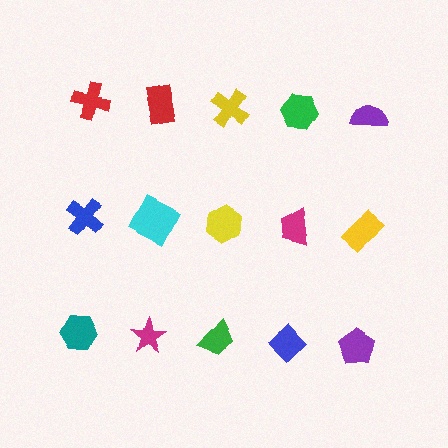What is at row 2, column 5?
A yellow rectangle.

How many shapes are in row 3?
5 shapes.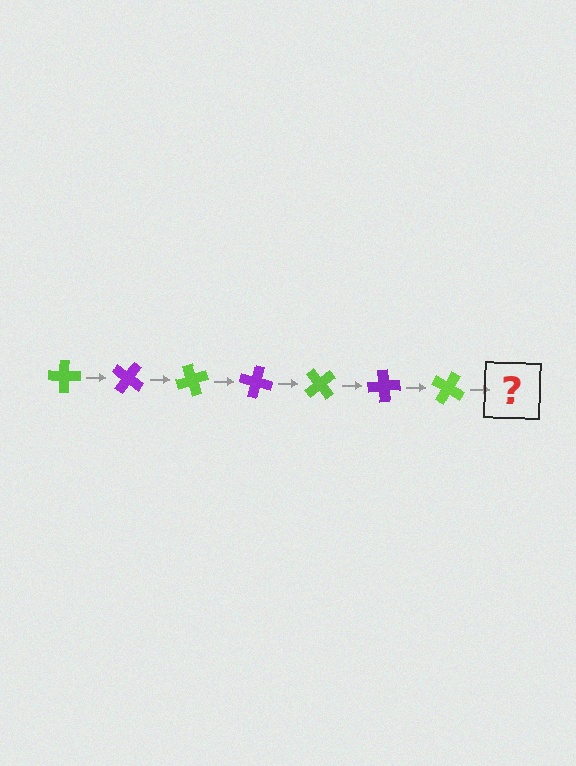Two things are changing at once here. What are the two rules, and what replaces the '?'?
The two rules are that it rotates 35 degrees each step and the color cycles through lime and purple. The '?' should be a purple cross, rotated 245 degrees from the start.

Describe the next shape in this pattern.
It should be a purple cross, rotated 245 degrees from the start.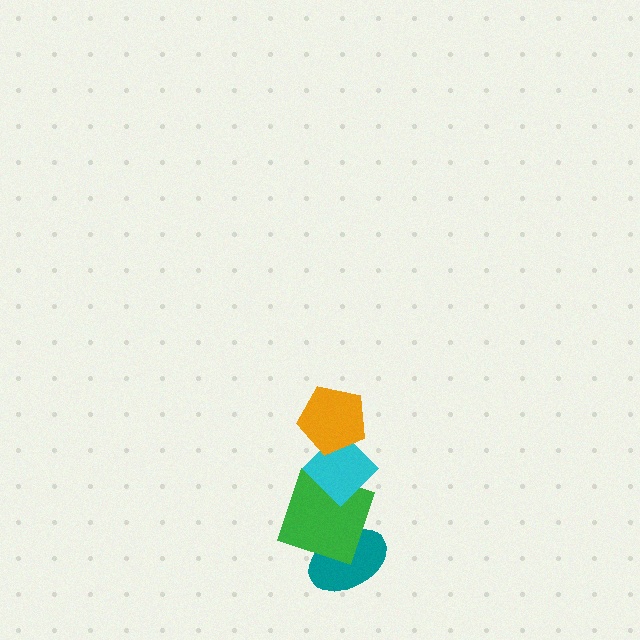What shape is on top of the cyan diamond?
The orange pentagon is on top of the cyan diamond.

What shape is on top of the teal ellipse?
The green square is on top of the teal ellipse.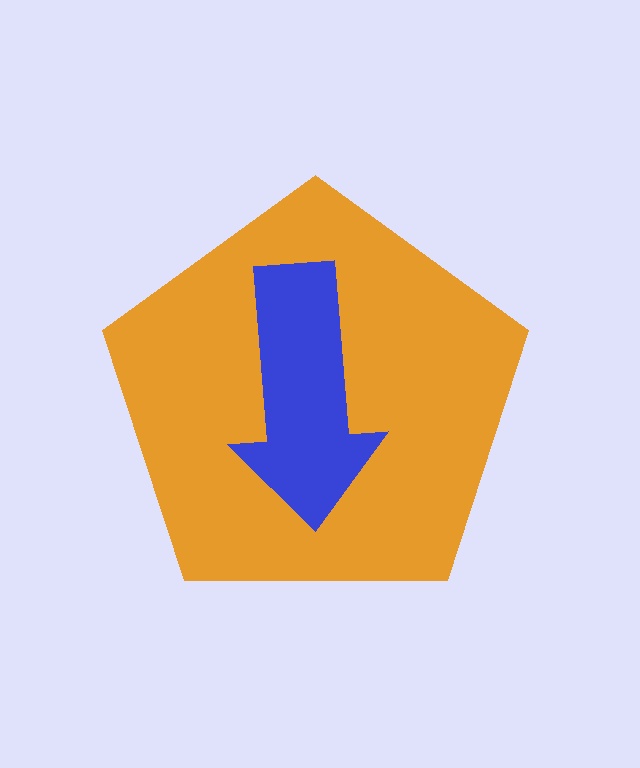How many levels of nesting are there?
2.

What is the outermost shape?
The orange pentagon.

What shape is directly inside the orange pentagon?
The blue arrow.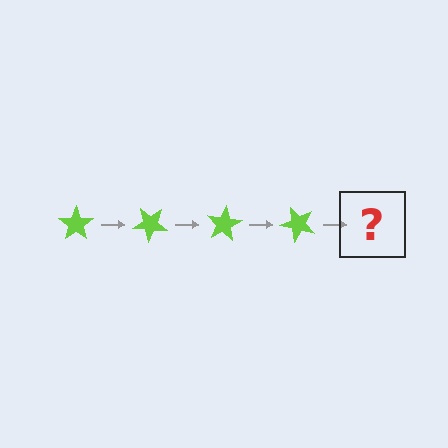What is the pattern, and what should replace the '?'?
The pattern is that the star rotates 40 degrees each step. The '?' should be a lime star rotated 160 degrees.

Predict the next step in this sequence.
The next step is a lime star rotated 160 degrees.